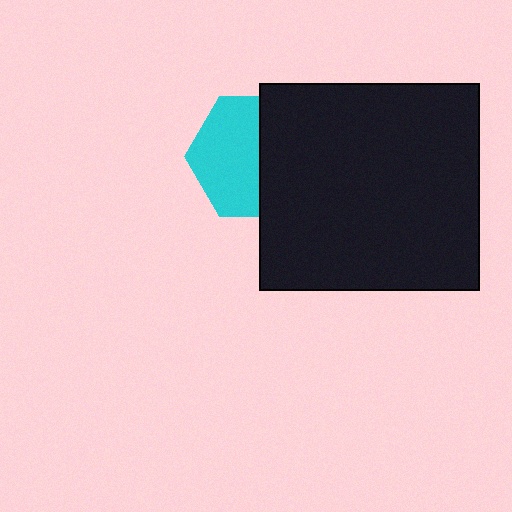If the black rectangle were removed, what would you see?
You would see the complete cyan hexagon.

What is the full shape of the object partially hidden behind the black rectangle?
The partially hidden object is a cyan hexagon.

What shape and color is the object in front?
The object in front is a black rectangle.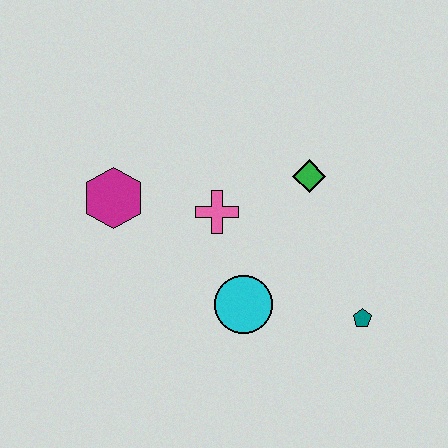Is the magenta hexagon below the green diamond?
Yes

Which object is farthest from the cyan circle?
The magenta hexagon is farthest from the cyan circle.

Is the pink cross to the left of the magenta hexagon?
No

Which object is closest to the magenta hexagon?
The pink cross is closest to the magenta hexagon.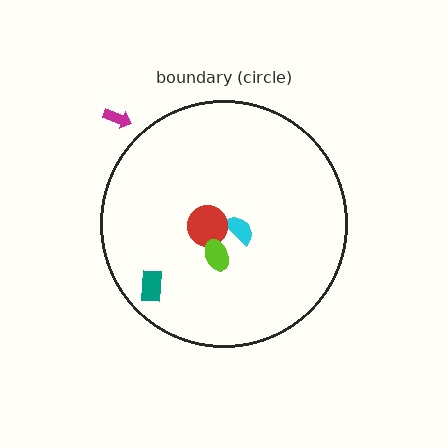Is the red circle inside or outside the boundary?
Inside.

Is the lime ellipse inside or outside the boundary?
Inside.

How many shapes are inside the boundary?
4 inside, 1 outside.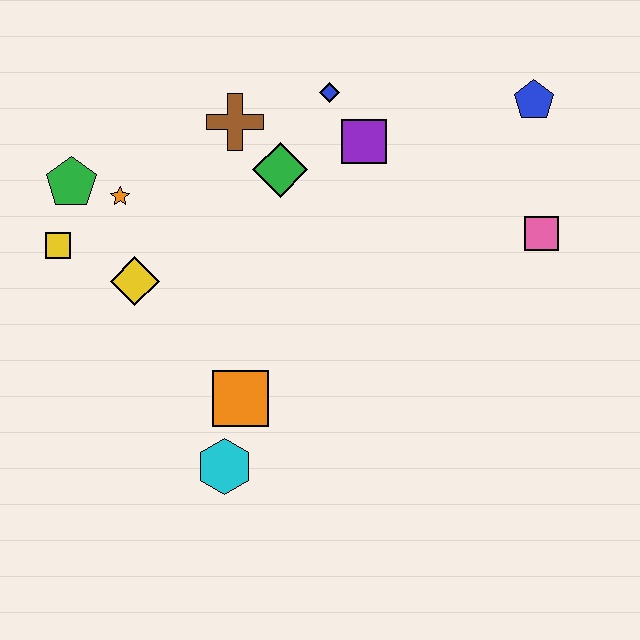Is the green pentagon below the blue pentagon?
Yes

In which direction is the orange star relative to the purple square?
The orange star is to the left of the purple square.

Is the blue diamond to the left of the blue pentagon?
Yes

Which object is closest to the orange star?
The green pentagon is closest to the orange star.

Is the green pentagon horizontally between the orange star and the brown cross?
No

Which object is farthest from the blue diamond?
The cyan hexagon is farthest from the blue diamond.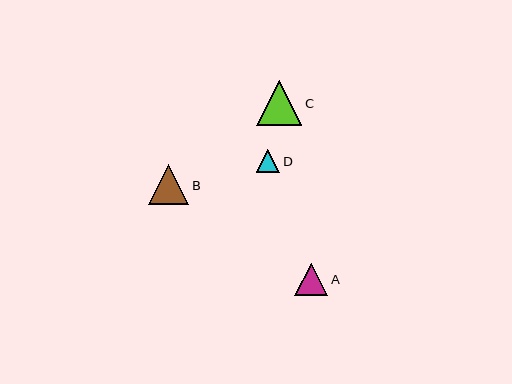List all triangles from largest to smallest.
From largest to smallest: C, B, A, D.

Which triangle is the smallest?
Triangle D is the smallest with a size of approximately 23 pixels.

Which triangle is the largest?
Triangle C is the largest with a size of approximately 45 pixels.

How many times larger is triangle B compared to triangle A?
Triangle B is approximately 1.2 times the size of triangle A.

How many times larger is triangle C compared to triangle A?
Triangle C is approximately 1.4 times the size of triangle A.